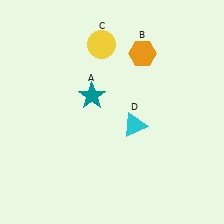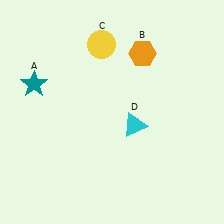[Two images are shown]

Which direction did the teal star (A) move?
The teal star (A) moved left.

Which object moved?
The teal star (A) moved left.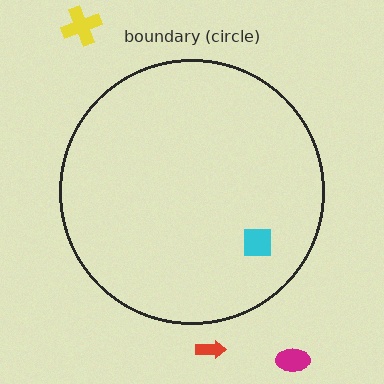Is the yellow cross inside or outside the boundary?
Outside.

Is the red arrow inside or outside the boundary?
Outside.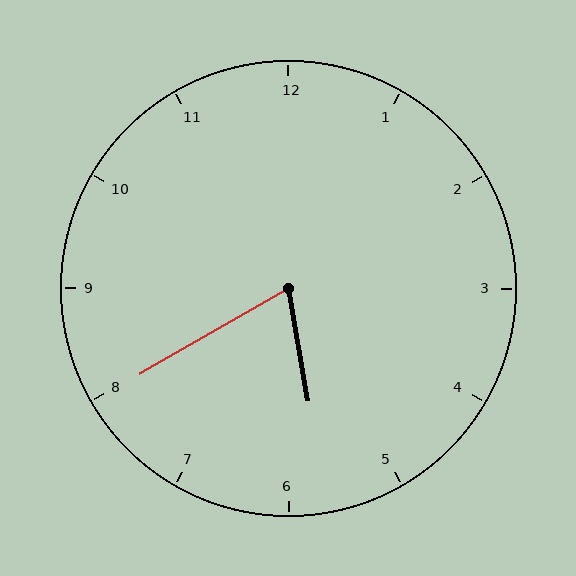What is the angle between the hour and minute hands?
Approximately 70 degrees.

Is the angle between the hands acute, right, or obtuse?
It is acute.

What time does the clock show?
5:40.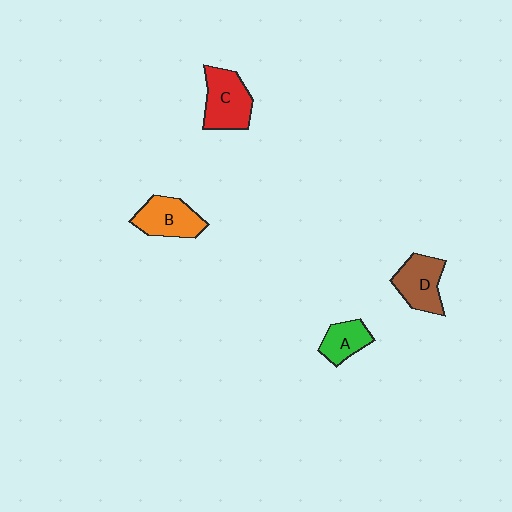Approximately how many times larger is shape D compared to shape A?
Approximately 1.4 times.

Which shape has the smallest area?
Shape A (green).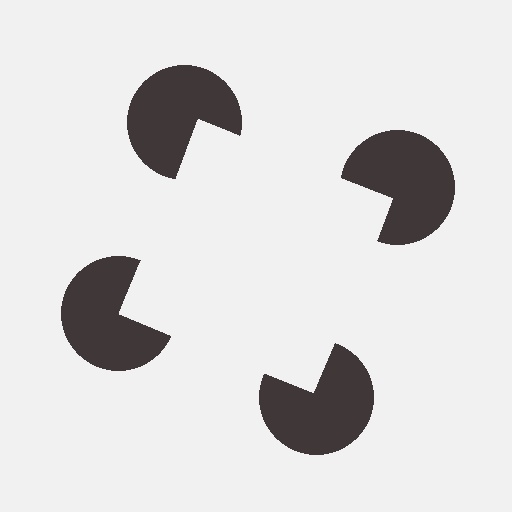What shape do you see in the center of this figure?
An illusory square — its edges are inferred from the aligned wedge cuts in the pac-man discs, not physically drawn.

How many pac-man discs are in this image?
There are 4 — one at each vertex of the illusory square.